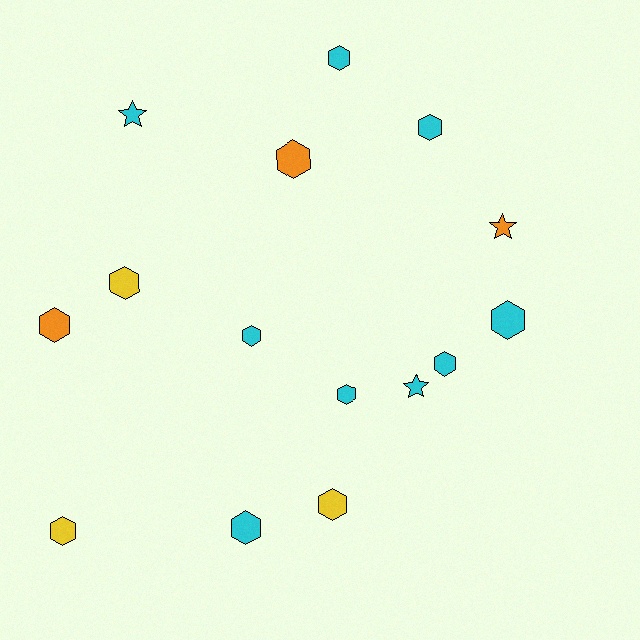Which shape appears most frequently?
Hexagon, with 12 objects.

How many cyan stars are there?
There are 2 cyan stars.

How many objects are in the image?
There are 15 objects.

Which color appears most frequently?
Cyan, with 9 objects.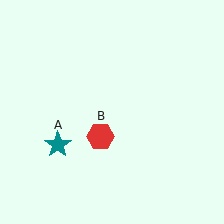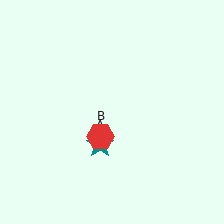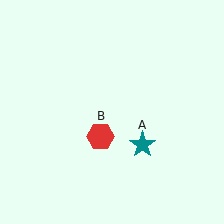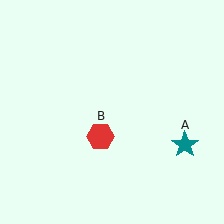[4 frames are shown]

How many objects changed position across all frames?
1 object changed position: teal star (object A).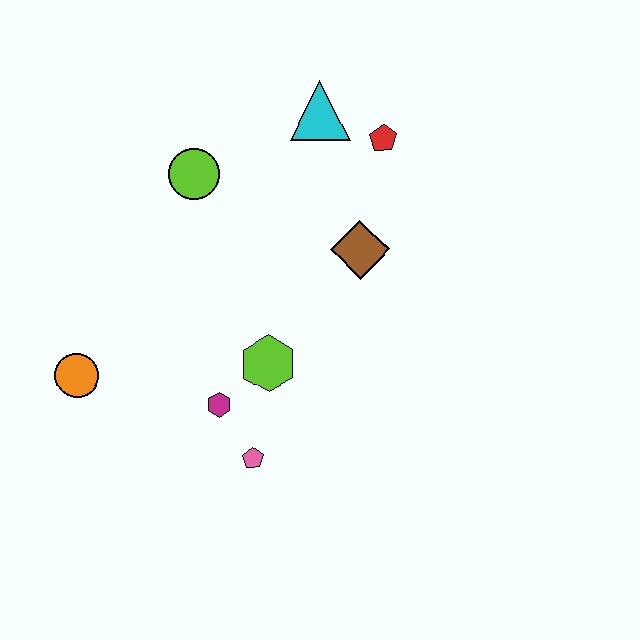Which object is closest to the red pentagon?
The cyan triangle is closest to the red pentagon.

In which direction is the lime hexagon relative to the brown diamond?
The lime hexagon is below the brown diamond.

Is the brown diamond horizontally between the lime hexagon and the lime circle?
No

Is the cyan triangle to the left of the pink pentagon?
No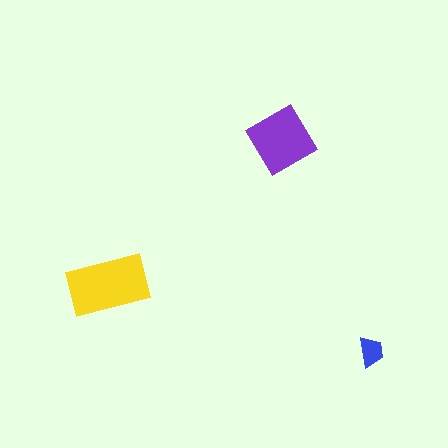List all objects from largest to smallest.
The yellow rectangle, the purple diamond, the blue trapezoid.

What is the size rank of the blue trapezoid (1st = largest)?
3rd.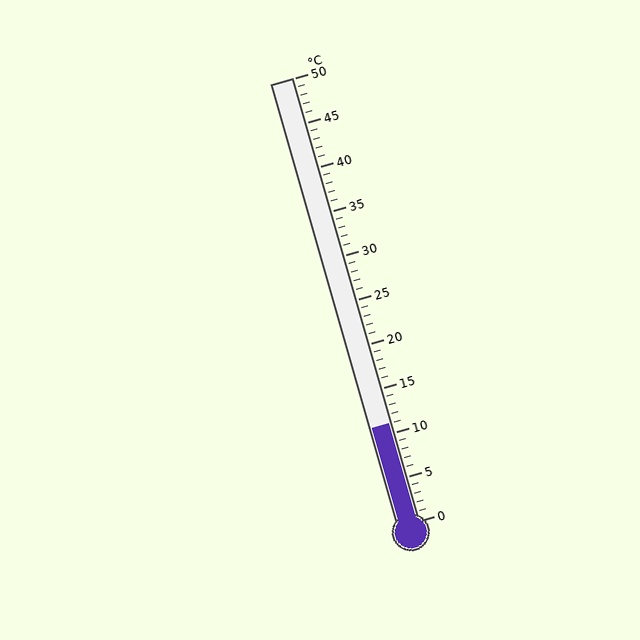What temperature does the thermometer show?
The thermometer shows approximately 11°C.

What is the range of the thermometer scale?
The thermometer scale ranges from 0°C to 50°C.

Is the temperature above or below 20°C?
The temperature is below 20°C.